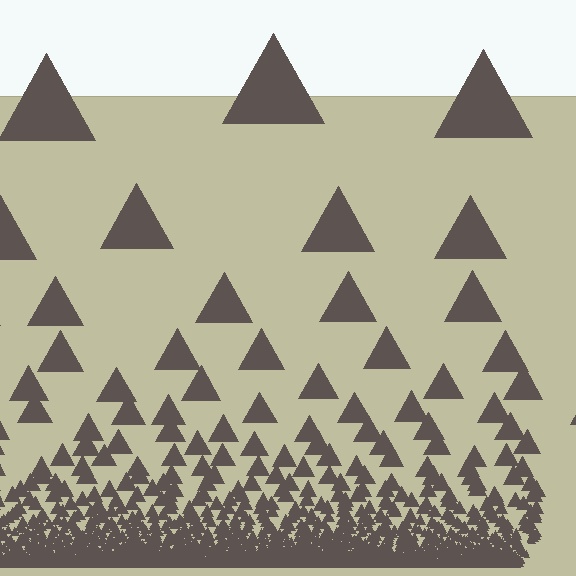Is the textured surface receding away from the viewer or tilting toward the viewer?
The surface appears to tilt toward the viewer. Texture elements get larger and sparser toward the top.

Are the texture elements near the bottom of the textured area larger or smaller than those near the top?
Smaller. The gradient is inverted — elements near the bottom are smaller and denser.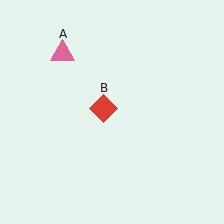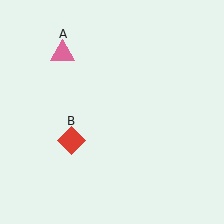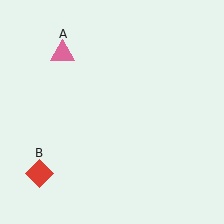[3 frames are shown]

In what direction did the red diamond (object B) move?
The red diamond (object B) moved down and to the left.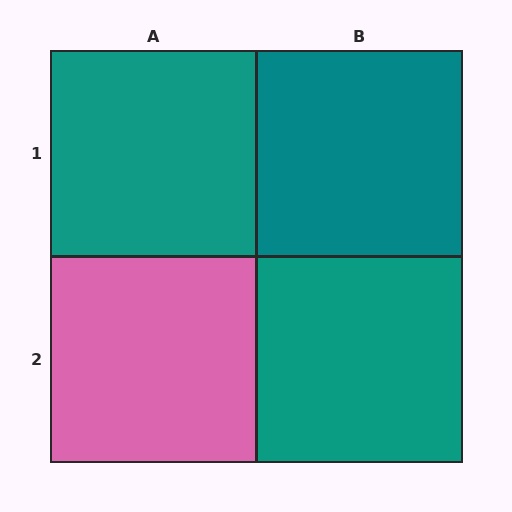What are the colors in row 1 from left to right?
Teal, teal.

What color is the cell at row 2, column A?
Pink.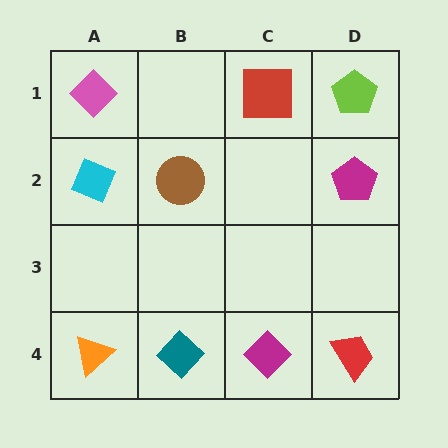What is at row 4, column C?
A magenta diamond.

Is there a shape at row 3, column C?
No, that cell is empty.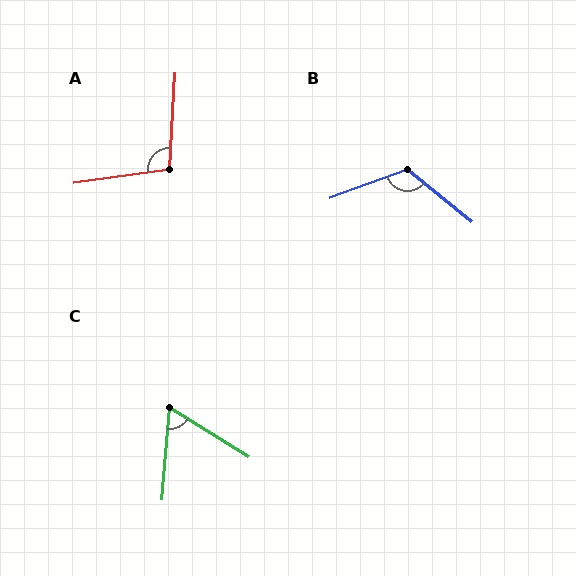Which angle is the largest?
B, at approximately 121 degrees.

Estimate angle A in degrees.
Approximately 102 degrees.